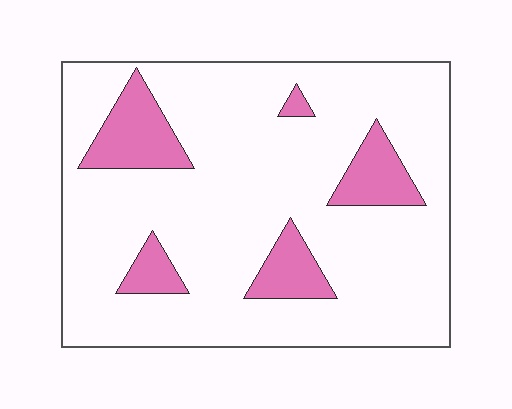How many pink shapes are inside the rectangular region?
5.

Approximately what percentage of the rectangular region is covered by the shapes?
Approximately 15%.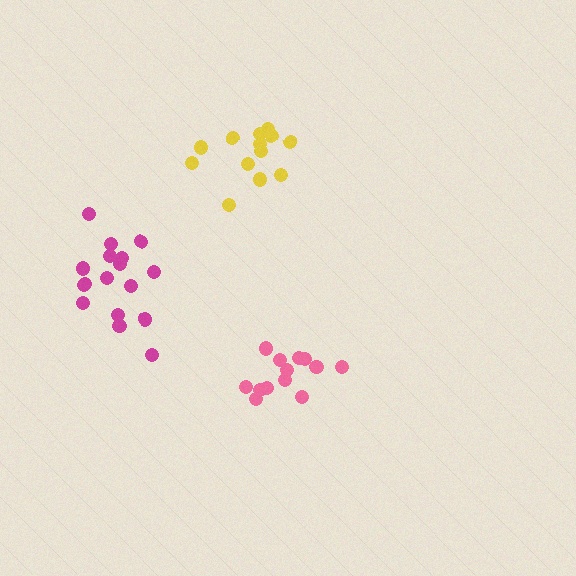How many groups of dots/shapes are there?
There are 3 groups.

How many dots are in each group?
Group 1: 13 dots, Group 2: 17 dots, Group 3: 13 dots (43 total).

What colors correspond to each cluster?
The clusters are colored: yellow, magenta, pink.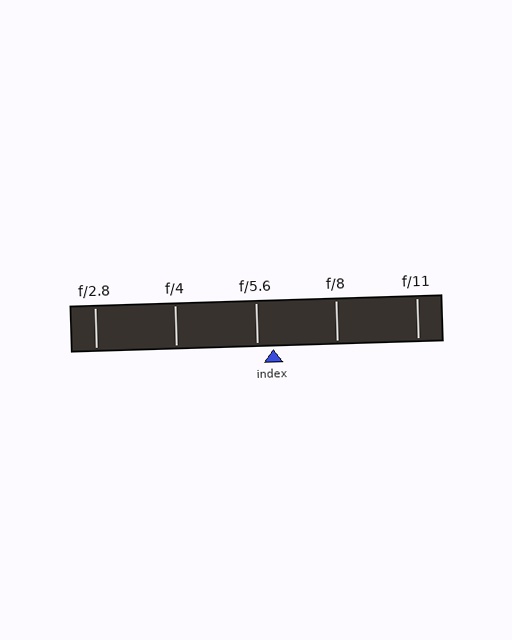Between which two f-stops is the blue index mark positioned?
The index mark is between f/5.6 and f/8.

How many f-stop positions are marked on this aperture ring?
There are 5 f-stop positions marked.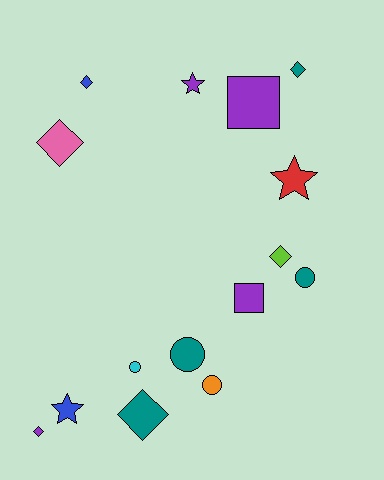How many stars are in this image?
There are 3 stars.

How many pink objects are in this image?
There is 1 pink object.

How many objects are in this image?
There are 15 objects.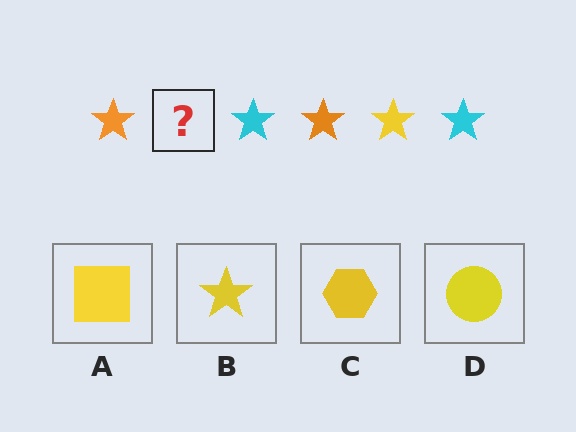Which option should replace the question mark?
Option B.